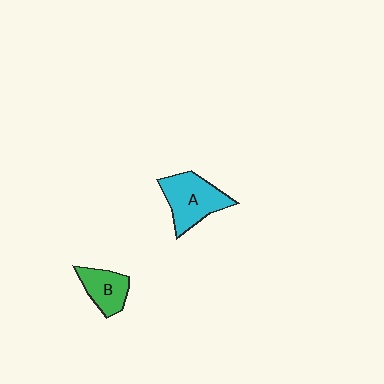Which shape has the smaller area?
Shape B (green).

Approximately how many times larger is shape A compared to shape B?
Approximately 1.5 times.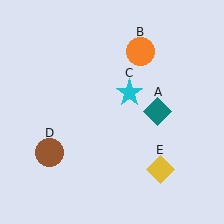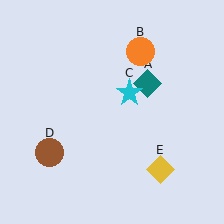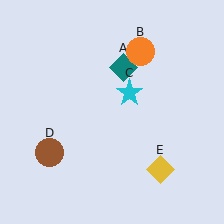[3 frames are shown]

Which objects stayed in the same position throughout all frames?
Orange circle (object B) and cyan star (object C) and brown circle (object D) and yellow diamond (object E) remained stationary.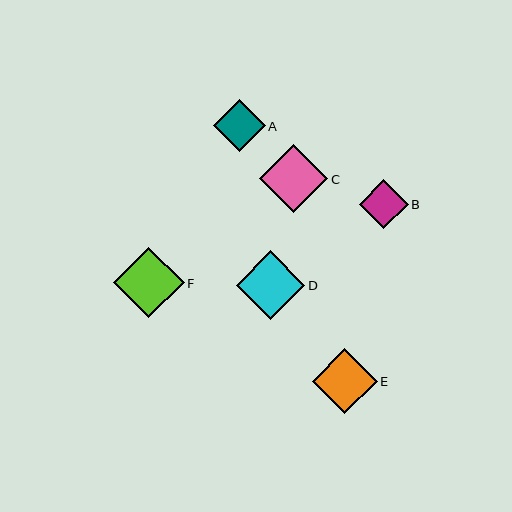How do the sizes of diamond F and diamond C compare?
Diamond F and diamond C are approximately the same size.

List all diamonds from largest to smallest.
From largest to smallest: F, D, C, E, A, B.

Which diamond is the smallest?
Diamond B is the smallest with a size of approximately 49 pixels.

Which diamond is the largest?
Diamond F is the largest with a size of approximately 70 pixels.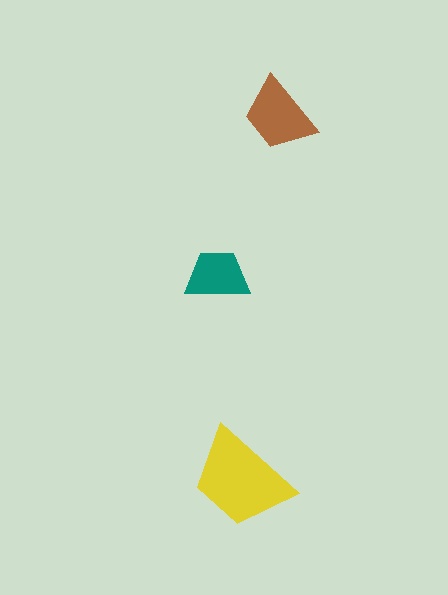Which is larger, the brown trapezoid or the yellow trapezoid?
The yellow one.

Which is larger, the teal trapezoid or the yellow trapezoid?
The yellow one.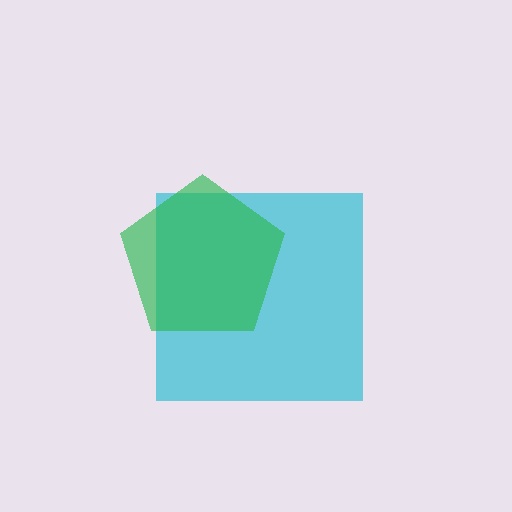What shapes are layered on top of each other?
The layered shapes are: a cyan square, a green pentagon.